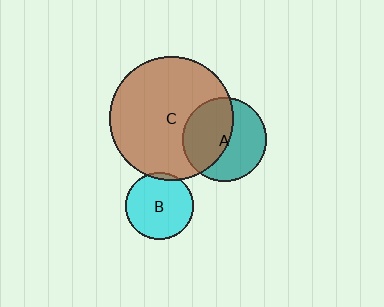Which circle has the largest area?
Circle C (brown).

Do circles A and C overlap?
Yes.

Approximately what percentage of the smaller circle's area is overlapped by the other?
Approximately 50%.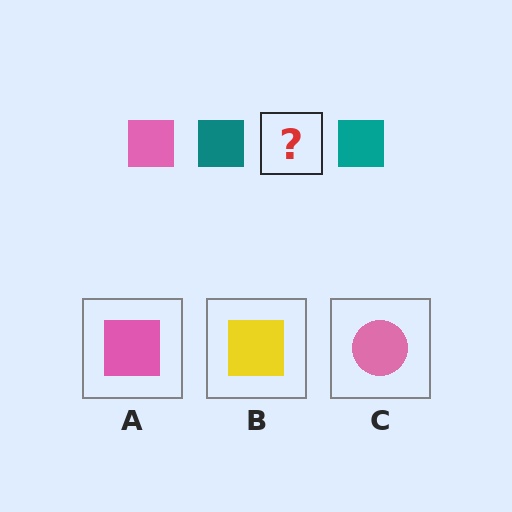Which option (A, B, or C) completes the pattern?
A.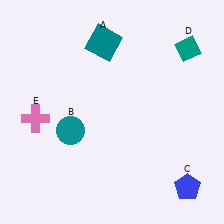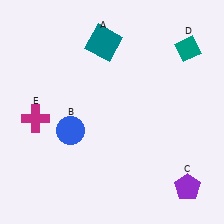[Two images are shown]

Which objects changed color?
B changed from teal to blue. C changed from blue to purple. E changed from pink to magenta.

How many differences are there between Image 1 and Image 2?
There are 3 differences between the two images.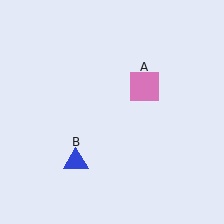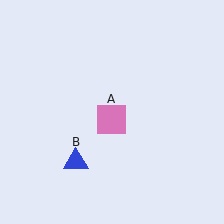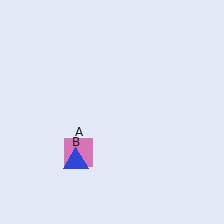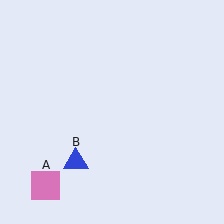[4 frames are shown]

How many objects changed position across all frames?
1 object changed position: pink square (object A).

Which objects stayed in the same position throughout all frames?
Blue triangle (object B) remained stationary.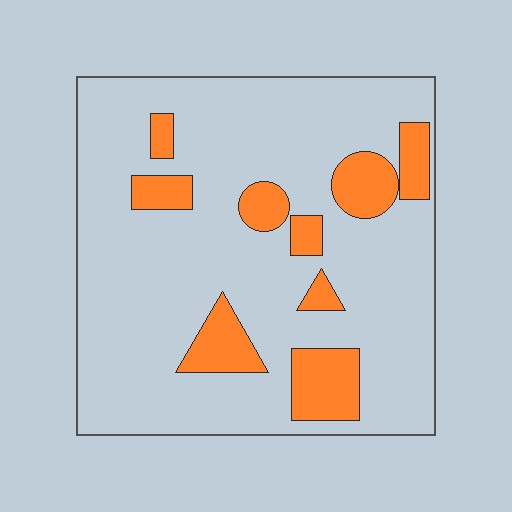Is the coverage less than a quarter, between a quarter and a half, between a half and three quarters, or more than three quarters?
Less than a quarter.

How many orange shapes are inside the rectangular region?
9.